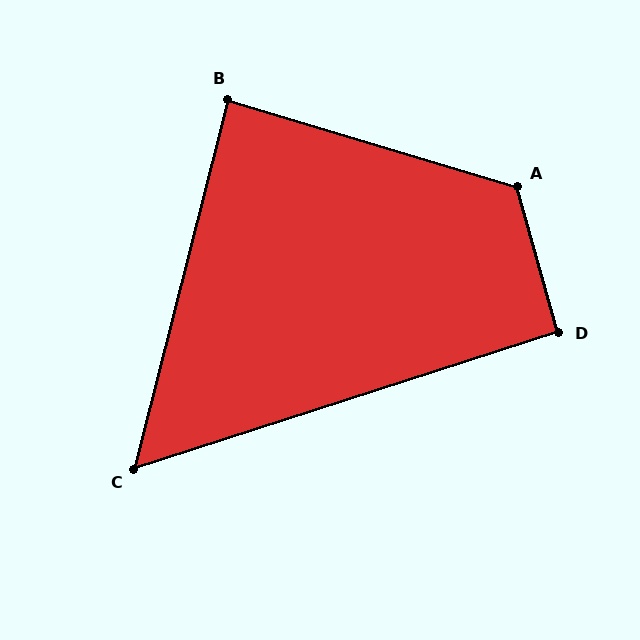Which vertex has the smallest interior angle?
C, at approximately 58 degrees.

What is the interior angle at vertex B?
Approximately 88 degrees (approximately right).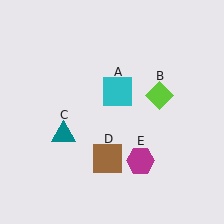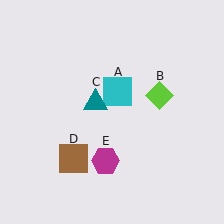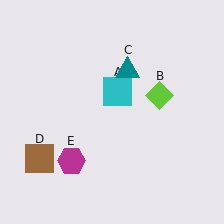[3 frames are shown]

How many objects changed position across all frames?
3 objects changed position: teal triangle (object C), brown square (object D), magenta hexagon (object E).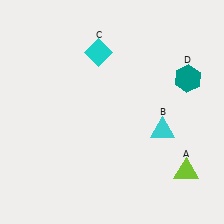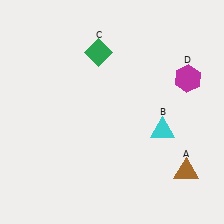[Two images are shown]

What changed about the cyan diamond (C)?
In Image 1, C is cyan. In Image 2, it changed to green.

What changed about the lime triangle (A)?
In Image 1, A is lime. In Image 2, it changed to brown.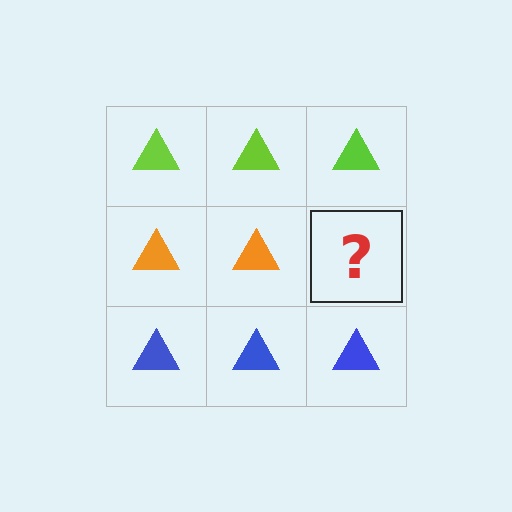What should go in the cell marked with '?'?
The missing cell should contain an orange triangle.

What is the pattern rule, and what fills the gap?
The rule is that each row has a consistent color. The gap should be filled with an orange triangle.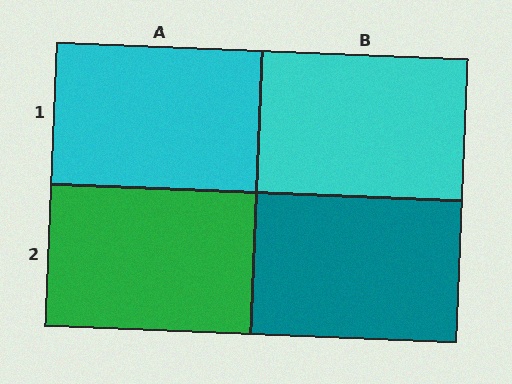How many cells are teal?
1 cell is teal.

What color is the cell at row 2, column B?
Teal.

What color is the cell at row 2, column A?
Green.